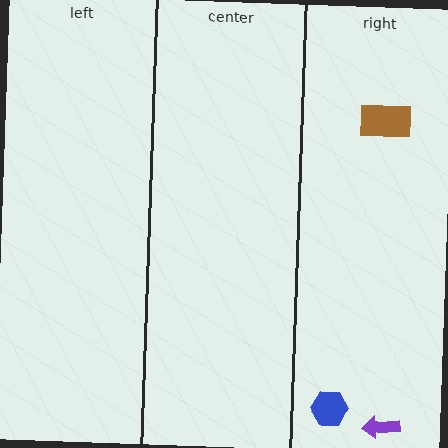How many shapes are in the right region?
3.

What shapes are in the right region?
The blue hexagon, the brown rectangle, the purple arrow.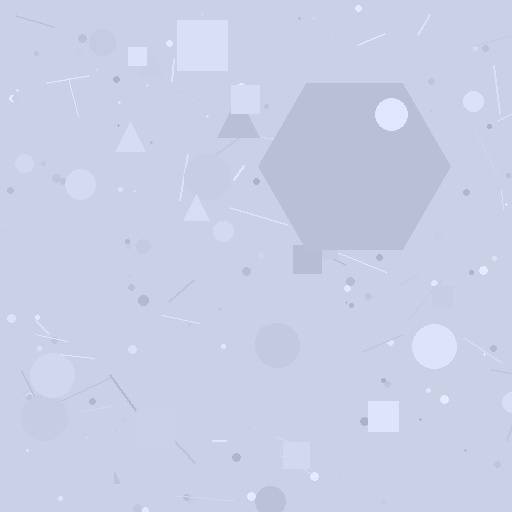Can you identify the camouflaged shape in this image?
The camouflaged shape is a hexagon.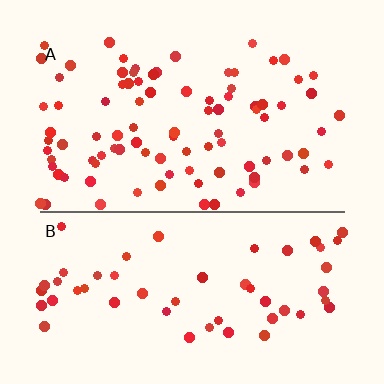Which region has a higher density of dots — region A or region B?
A (the top).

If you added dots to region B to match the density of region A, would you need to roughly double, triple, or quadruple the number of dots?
Approximately double.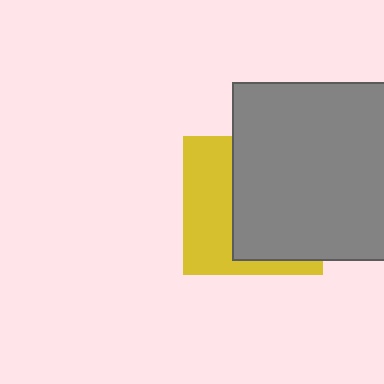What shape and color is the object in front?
The object in front is a gray rectangle.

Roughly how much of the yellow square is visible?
A small part of it is visible (roughly 41%).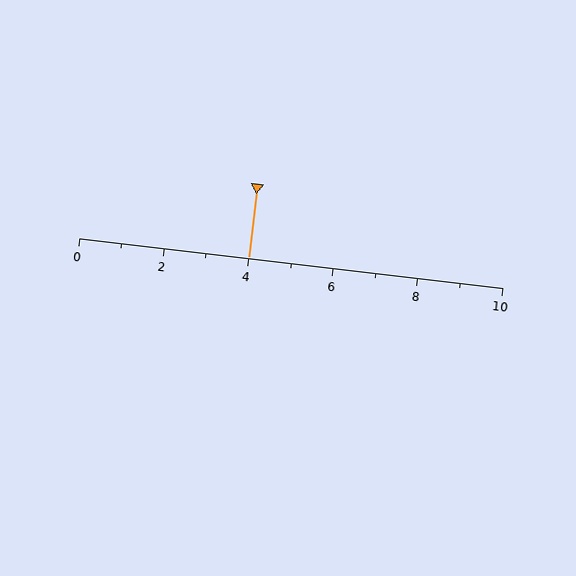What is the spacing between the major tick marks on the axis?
The major ticks are spaced 2 apart.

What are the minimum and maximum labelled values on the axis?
The axis runs from 0 to 10.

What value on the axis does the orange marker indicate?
The marker indicates approximately 4.